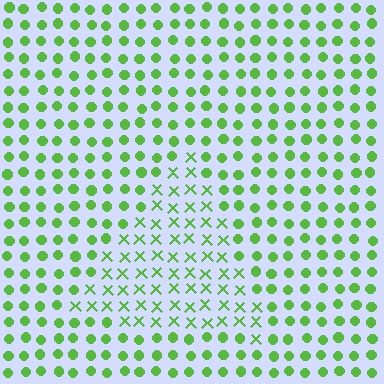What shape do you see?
I see a triangle.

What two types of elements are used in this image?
The image uses X marks inside the triangle region and circles outside it.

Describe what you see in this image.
The image is filled with small lime elements arranged in a uniform grid. A triangle-shaped region contains X marks, while the surrounding area contains circles. The boundary is defined purely by the change in element shape.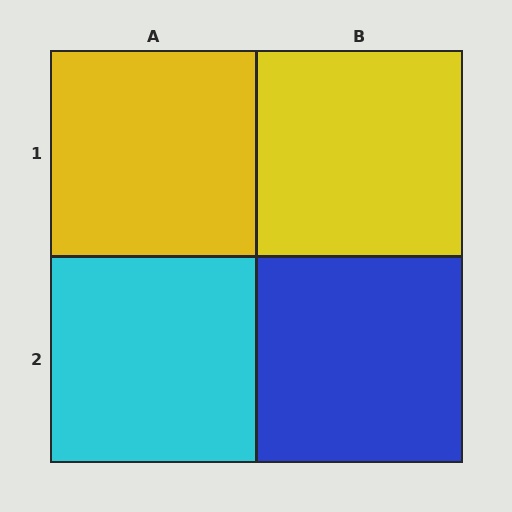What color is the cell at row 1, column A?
Yellow.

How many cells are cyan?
1 cell is cyan.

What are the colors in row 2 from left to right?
Cyan, blue.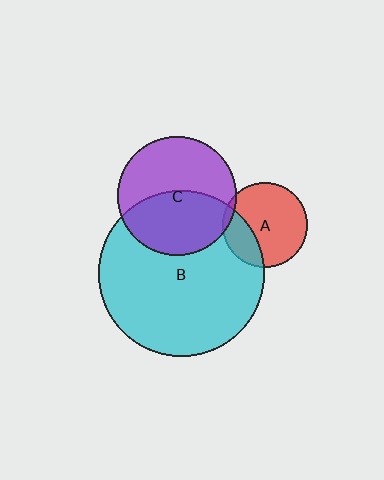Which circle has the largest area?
Circle B (cyan).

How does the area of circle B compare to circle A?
Approximately 3.8 times.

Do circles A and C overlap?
Yes.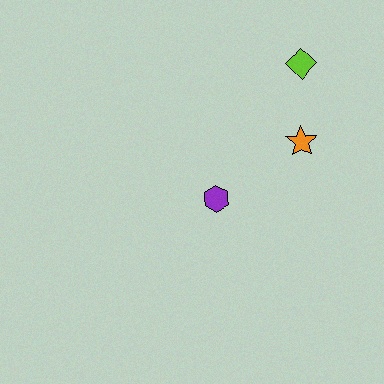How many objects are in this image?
There are 3 objects.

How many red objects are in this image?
There are no red objects.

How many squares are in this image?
There are no squares.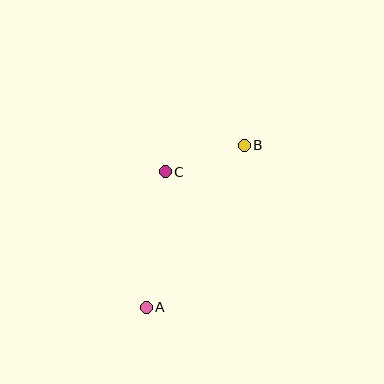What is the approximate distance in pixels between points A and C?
The distance between A and C is approximately 137 pixels.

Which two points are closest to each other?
Points B and C are closest to each other.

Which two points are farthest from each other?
Points A and B are farthest from each other.